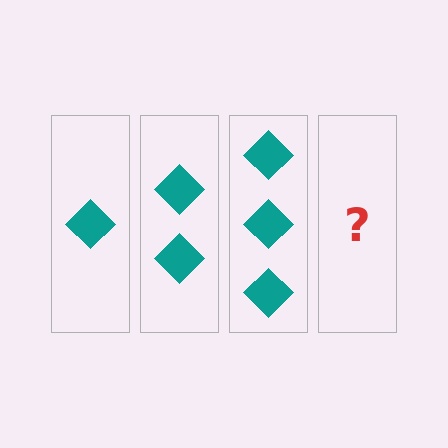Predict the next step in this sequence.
The next step is 4 diamonds.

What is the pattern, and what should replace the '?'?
The pattern is that each step adds one more diamond. The '?' should be 4 diamonds.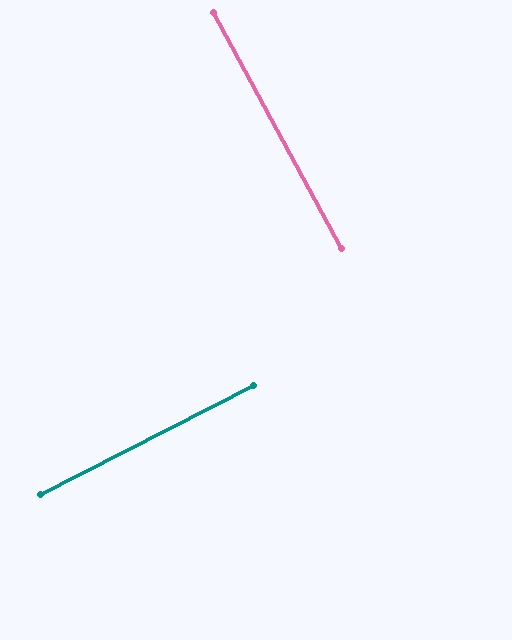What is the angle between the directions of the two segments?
Approximately 89 degrees.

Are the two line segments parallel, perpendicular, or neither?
Perpendicular — they meet at approximately 89°.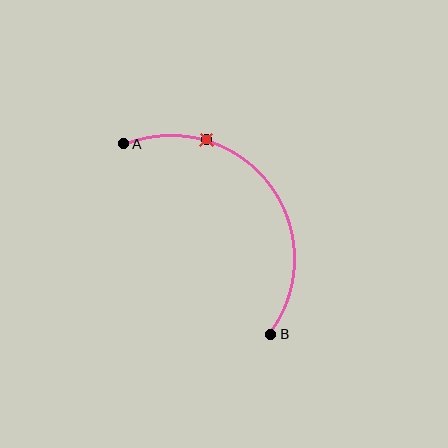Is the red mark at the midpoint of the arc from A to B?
No. The red mark lies on the arc but is closer to endpoint A. The arc midpoint would be at the point on the curve equidistant along the arc from both A and B.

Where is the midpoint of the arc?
The arc midpoint is the point on the curve farthest from the straight line joining A and B. It sits above and to the right of that line.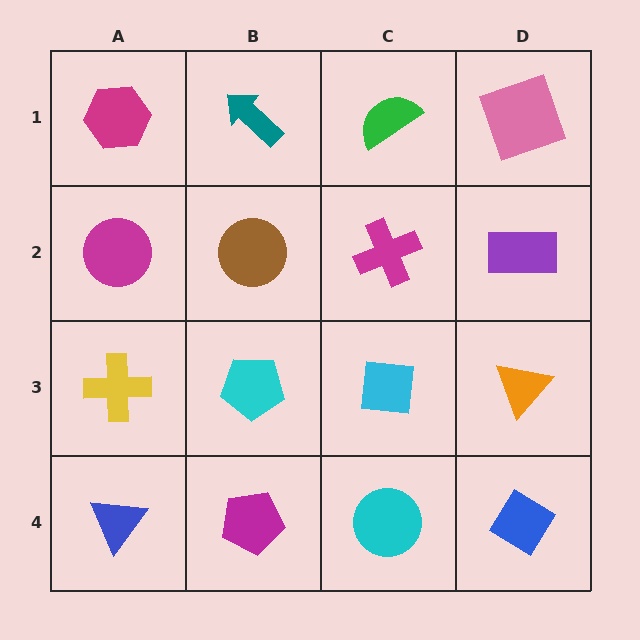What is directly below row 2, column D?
An orange triangle.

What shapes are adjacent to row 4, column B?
A cyan pentagon (row 3, column B), a blue triangle (row 4, column A), a cyan circle (row 4, column C).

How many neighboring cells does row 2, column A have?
3.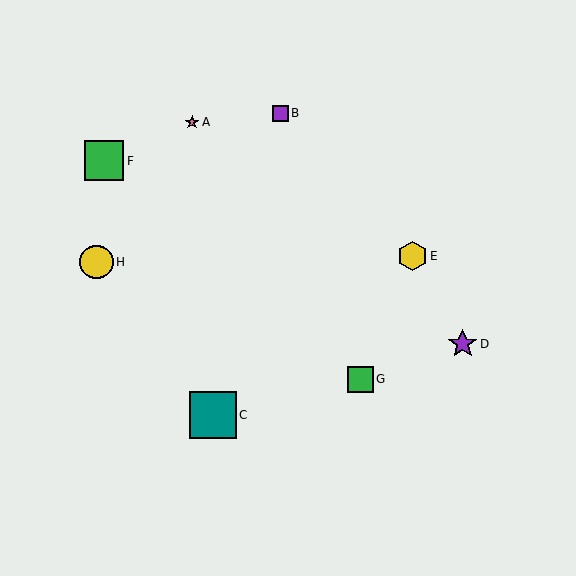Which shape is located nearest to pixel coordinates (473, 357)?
The purple star (labeled D) at (463, 344) is nearest to that location.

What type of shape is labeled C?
Shape C is a teal square.